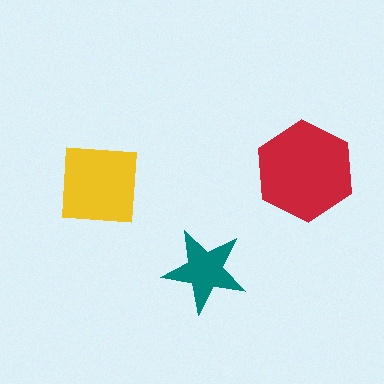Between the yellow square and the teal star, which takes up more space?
The yellow square.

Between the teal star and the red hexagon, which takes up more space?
The red hexagon.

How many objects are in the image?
There are 3 objects in the image.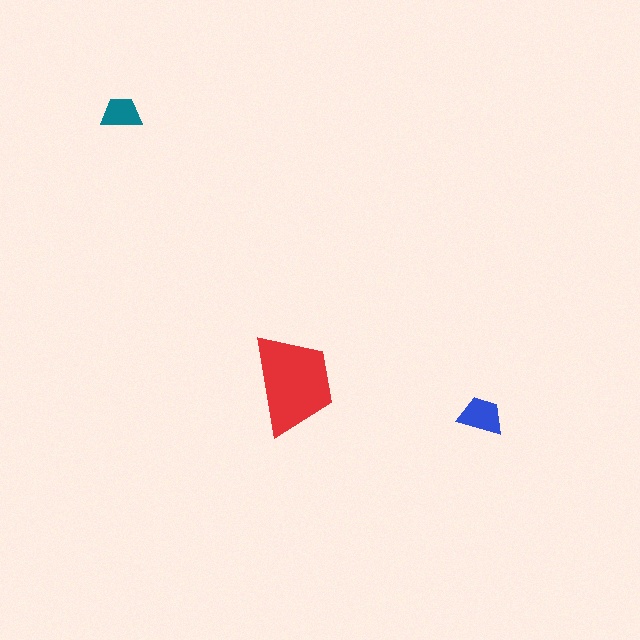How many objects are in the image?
There are 3 objects in the image.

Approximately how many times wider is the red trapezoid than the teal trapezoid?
About 2.5 times wider.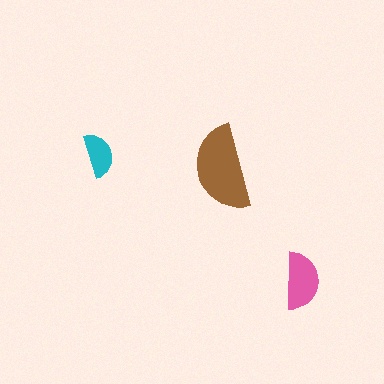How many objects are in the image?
There are 3 objects in the image.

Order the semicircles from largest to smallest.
the brown one, the pink one, the cyan one.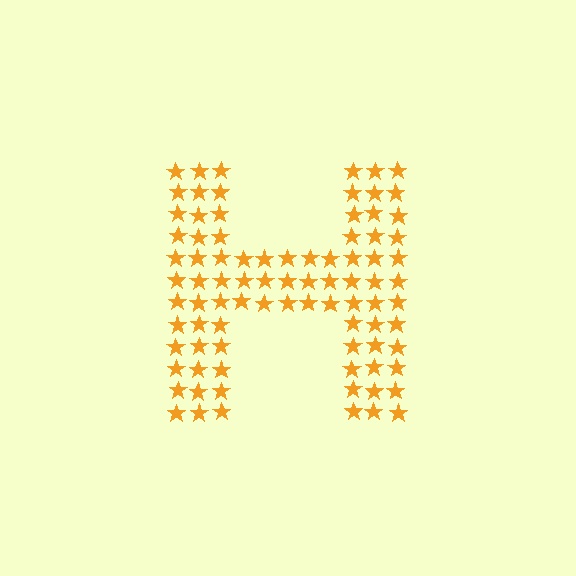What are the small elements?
The small elements are stars.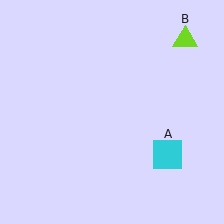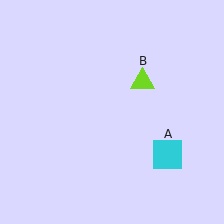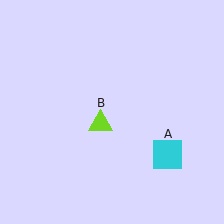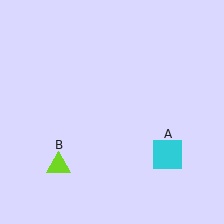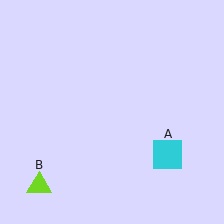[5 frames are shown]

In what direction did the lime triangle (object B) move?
The lime triangle (object B) moved down and to the left.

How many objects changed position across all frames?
1 object changed position: lime triangle (object B).